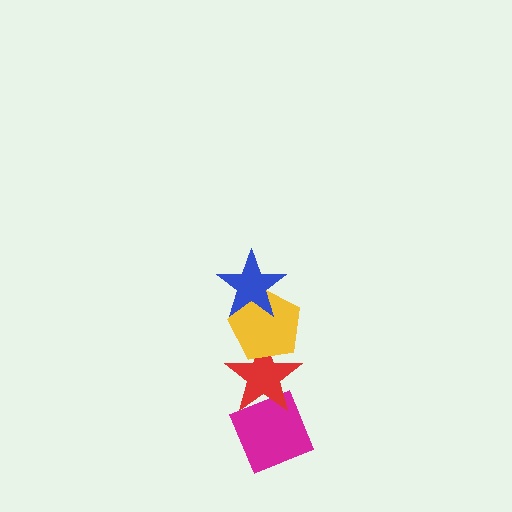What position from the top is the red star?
The red star is 3rd from the top.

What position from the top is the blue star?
The blue star is 1st from the top.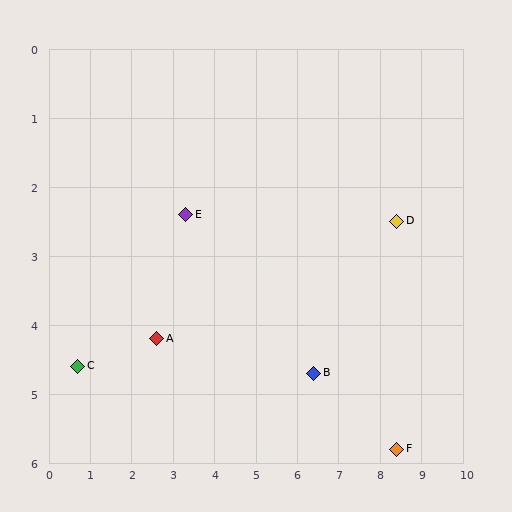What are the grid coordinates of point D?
Point D is at approximately (8.4, 2.5).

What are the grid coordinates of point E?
Point E is at approximately (3.3, 2.4).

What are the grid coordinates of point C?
Point C is at approximately (0.7, 4.6).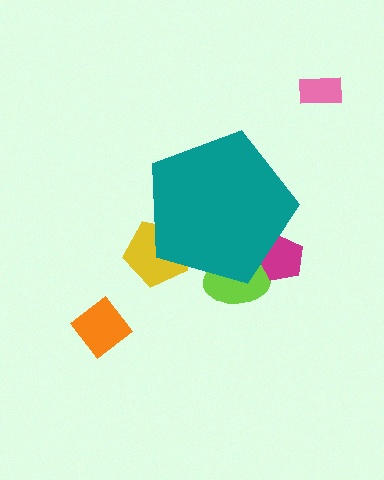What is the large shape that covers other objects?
A teal pentagon.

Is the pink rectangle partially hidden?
No, the pink rectangle is fully visible.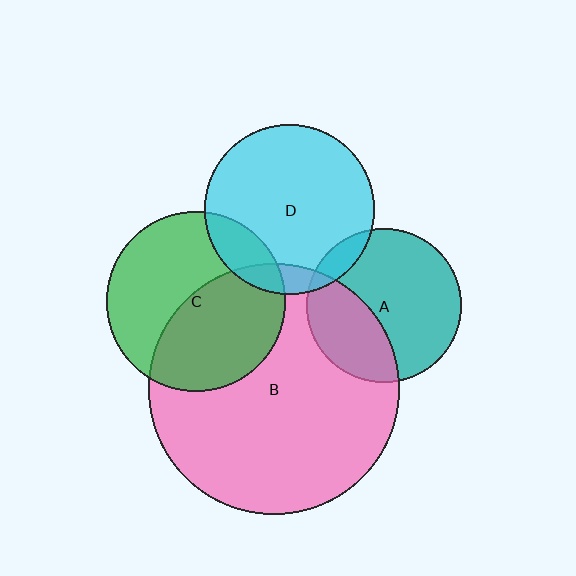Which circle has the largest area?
Circle B (pink).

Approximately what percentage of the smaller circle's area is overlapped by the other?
Approximately 50%.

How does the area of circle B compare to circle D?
Approximately 2.2 times.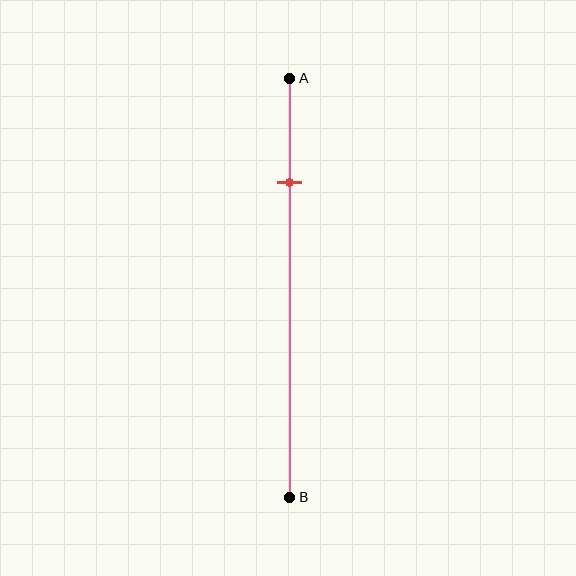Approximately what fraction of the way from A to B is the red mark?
The red mark is approximately 25% of the way from A to B.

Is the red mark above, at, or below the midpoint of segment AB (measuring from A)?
The red mark is above the midpoint of segment AB.